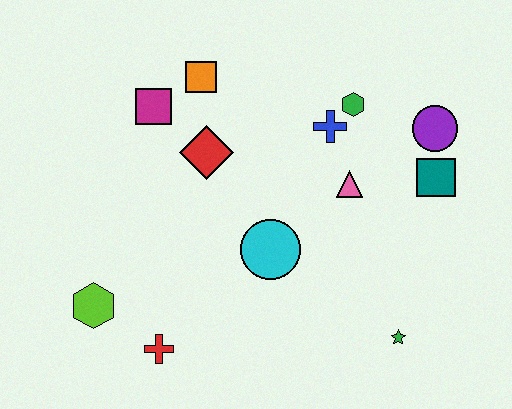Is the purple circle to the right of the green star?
Yes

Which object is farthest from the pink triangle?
The lime hexagon is farthest from the pink triangle.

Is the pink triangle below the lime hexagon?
No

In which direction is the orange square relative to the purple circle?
The orange square is to the left of the purple circle.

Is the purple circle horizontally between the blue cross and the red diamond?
No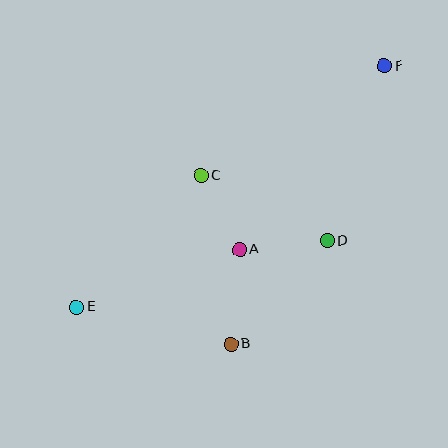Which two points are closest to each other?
Points A and C are closest to each other.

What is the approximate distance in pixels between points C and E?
The distance between C and E is approximately 181 pixels.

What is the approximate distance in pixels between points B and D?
The distance between B and D is approximately 141 pixels.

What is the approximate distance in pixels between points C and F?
The distance between C and F is approximately 214 pixels.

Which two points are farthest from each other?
Points E and F are farthest from each other.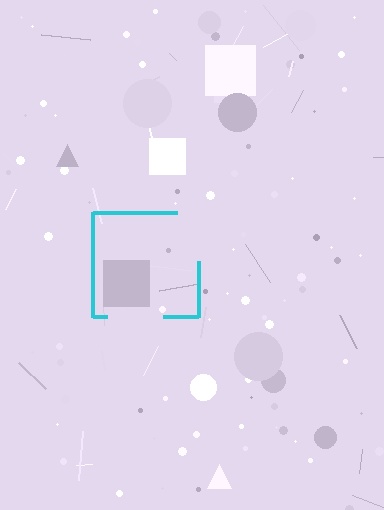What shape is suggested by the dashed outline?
The dashed outline suggests a square.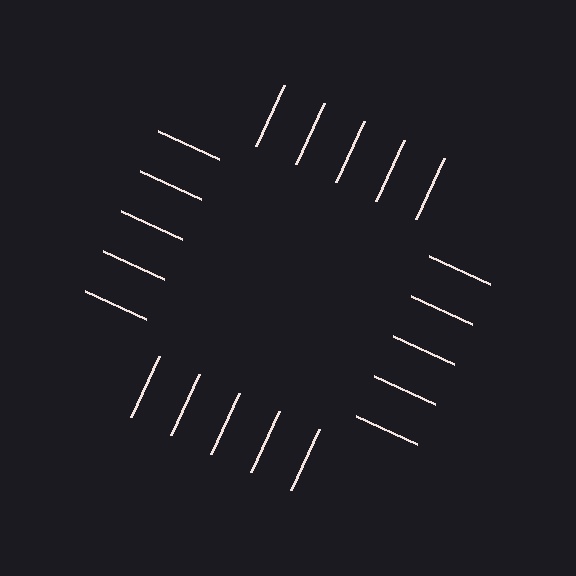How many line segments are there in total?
20 — 5 along each of the 4 edges.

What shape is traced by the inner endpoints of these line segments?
An illusory square — the line segments terminate on its edges but no continuous stroke is drawn.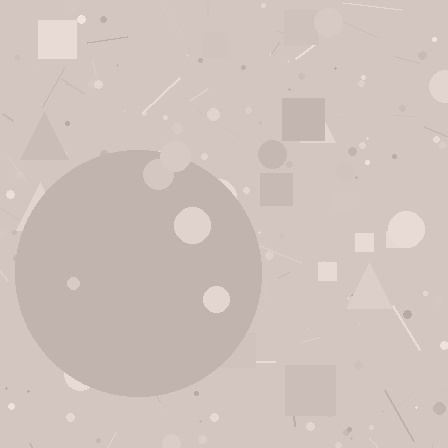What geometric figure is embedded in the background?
A circle is embedded in the background.